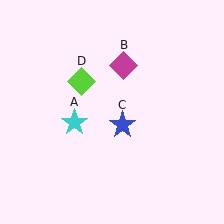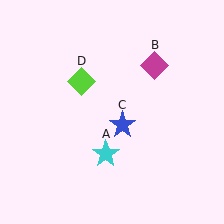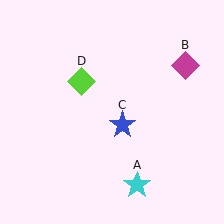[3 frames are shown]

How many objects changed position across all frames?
2 objects changed position: cyan star (object A), magenta diamond (object B).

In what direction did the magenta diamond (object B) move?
The magenta diamond (object B) moved right.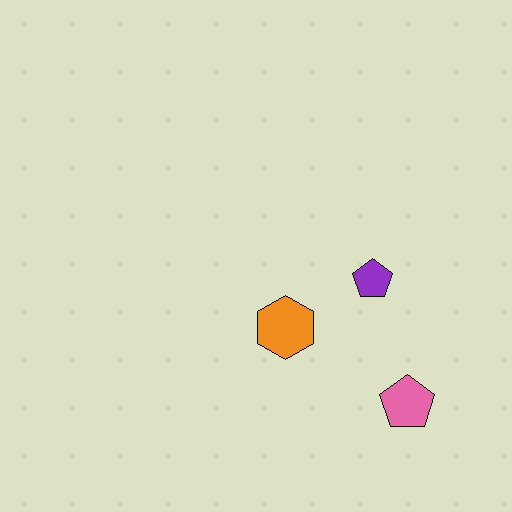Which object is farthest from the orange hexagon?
The pink pentagon is farthest from the orange hexagon.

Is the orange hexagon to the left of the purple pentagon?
Yes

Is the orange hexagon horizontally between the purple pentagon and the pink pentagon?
No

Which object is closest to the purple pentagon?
The orange hexagon is closest to the purple pentagon.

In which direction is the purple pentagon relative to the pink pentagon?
The purple pentagon is above the pink pentagon.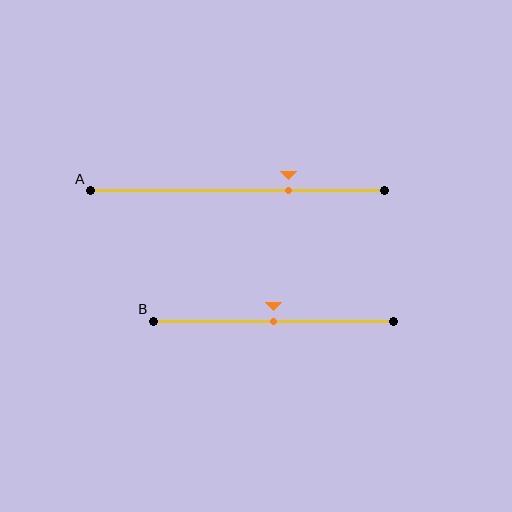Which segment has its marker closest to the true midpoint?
Segment B has its marker closest to the true midpoint.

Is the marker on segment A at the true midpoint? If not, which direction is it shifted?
No, the marker on segment A is shifted to the right by about 17% of the segment length.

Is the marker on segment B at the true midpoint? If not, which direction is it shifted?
Yes, the marker on segment B is at the true midpoint.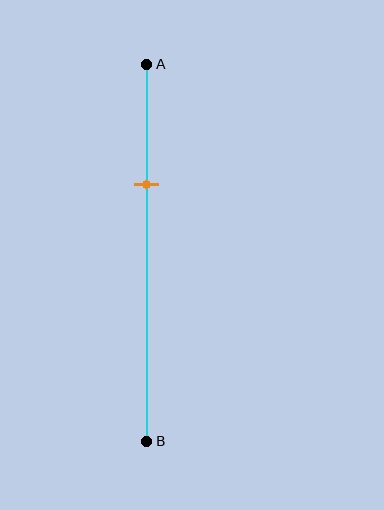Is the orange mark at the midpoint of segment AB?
No, the mark is at about 30% from A, not at the 50% midpoint.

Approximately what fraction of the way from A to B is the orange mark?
The orange mark is approximately 30% of the way from A to B.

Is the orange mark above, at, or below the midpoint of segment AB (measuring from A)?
The orange mark is above the midpoint of segment AB.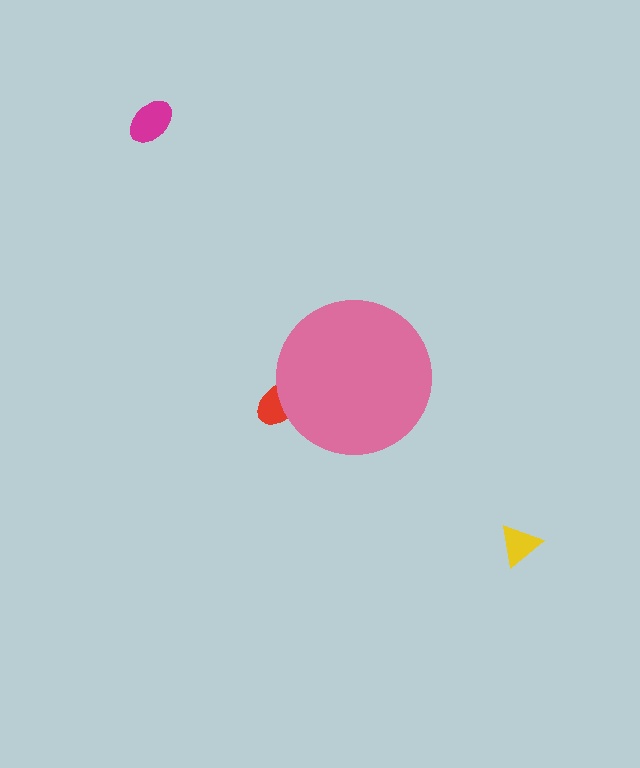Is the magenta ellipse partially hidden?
No, the magenta ellipse is fully visible.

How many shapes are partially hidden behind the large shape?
1 shape is partially hidden.